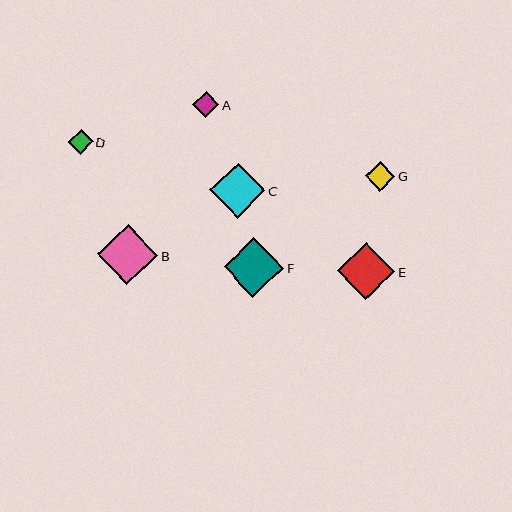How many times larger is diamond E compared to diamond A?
Diamond E is approximately 2.2 times the size of diamond A.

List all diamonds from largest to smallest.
From largest to smallest: B, F, E, C, G, A, D.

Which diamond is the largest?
Diamond B is the largest with a size of approximately 60 pixels.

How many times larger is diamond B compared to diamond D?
Diamond B is approximately 2.4 times the size of diamond D.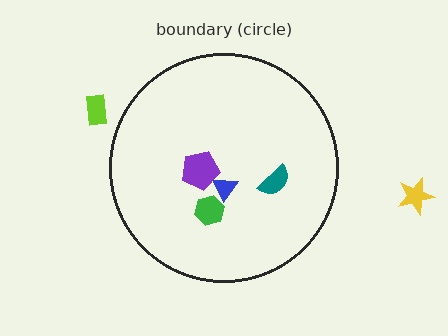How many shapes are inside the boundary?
4 inside, 2 outside.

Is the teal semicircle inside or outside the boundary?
Inside.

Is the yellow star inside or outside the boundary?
Outside.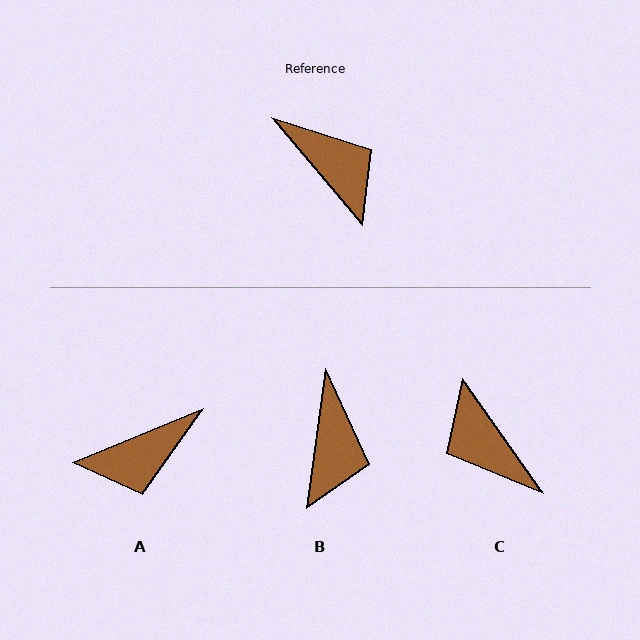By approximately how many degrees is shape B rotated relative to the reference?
Approximately 48 degrees clockwise.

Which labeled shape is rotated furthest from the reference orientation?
C, about 175 degrees away.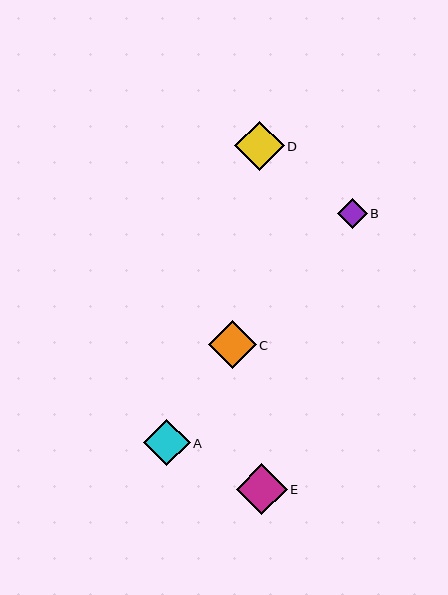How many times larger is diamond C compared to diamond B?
Diamond C is approximately 1.6 times the size of diamond B.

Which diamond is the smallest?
Diamond B is the smallest with a size of approximately 30 pixels.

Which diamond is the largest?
Diamond E is the largest with a size of approximately 51 pixels.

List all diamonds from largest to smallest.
From largest to smallest: E, D, C, A, B.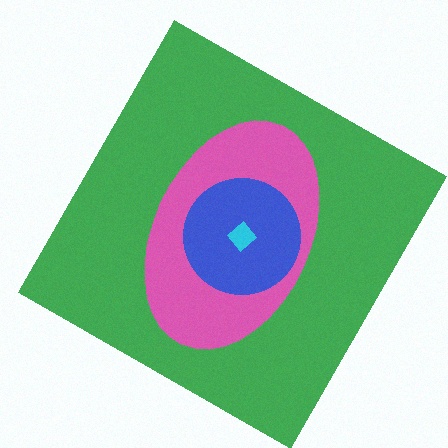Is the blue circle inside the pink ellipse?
Yes.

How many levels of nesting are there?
4.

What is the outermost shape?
The green square.